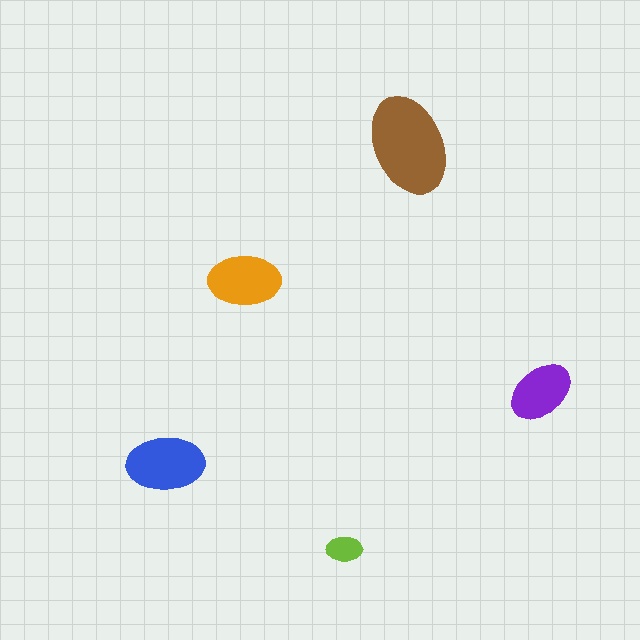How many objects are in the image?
There are 5 objects in the image.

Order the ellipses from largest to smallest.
the brown one, the blue one, the orange one, the purple one, the lime one.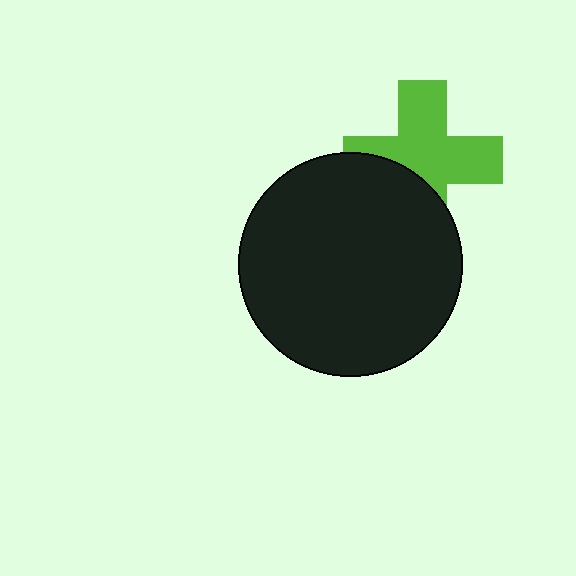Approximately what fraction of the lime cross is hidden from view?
Roughly 34% of the lime cross is hidden behind the black circle.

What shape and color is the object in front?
The object in front is a black circle.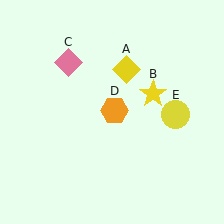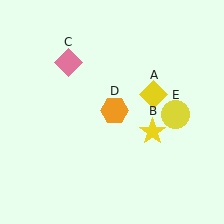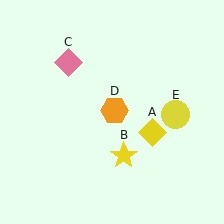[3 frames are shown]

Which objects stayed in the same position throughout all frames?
Pink diamond (object C) and orange hexagon (object D) and yellow circle (object E) remained stationary.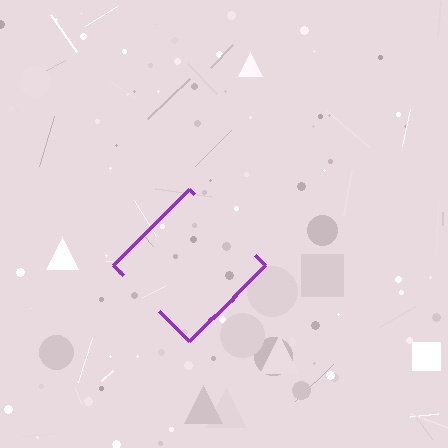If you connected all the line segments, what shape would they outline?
They would outline a diamond.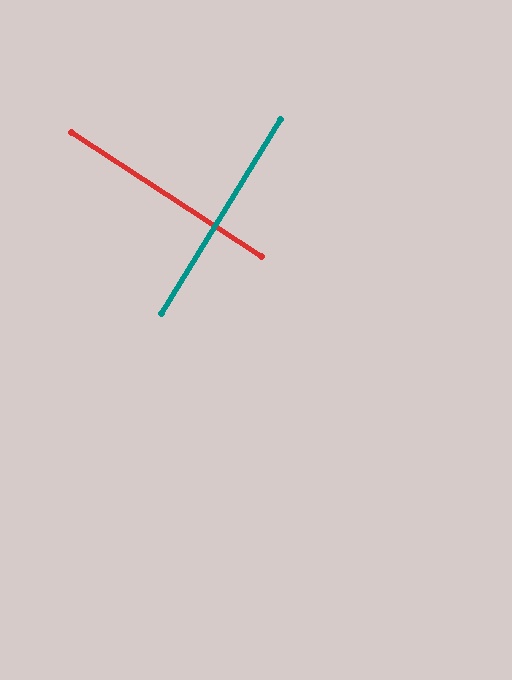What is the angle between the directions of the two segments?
Approximately 88 degrees.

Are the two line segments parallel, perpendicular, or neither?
Perpendicular — they meet at approximately 88°.